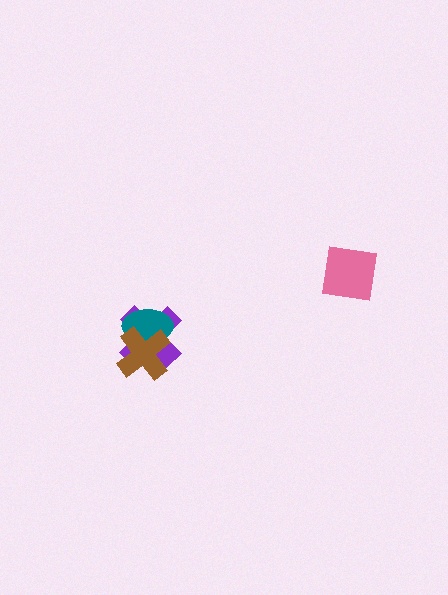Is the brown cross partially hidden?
No, no other shape covers it.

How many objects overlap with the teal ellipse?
2 objects overlap with the teal ellipse.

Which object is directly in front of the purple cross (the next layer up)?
The teal ellipse is directly in front of the purple cross.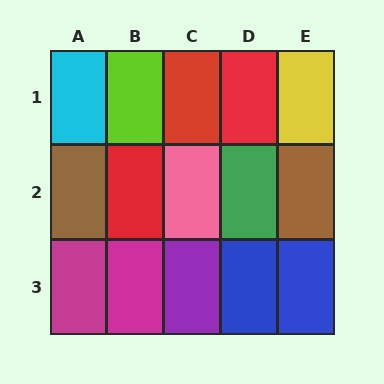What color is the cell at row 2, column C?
Pink.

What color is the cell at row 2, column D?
Green.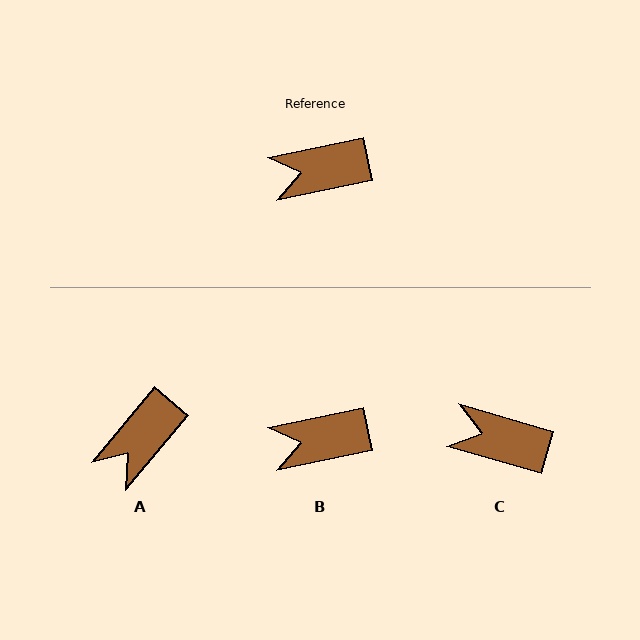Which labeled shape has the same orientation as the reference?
B.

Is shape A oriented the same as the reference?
No, it is off by about 38 degrees.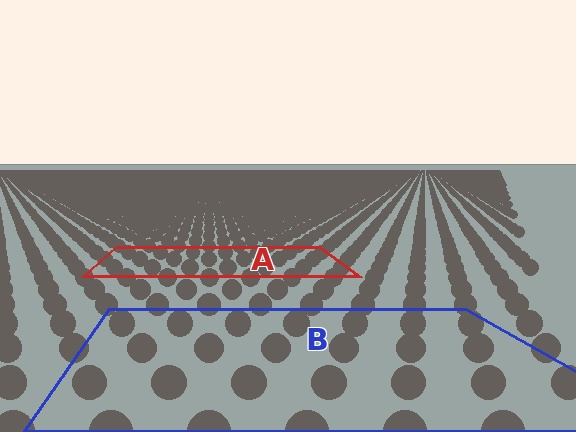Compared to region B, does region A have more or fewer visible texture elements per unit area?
Region A has more texture elements per unit area — they are packed more densely because it is farther away.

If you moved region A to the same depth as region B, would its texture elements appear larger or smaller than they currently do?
They would appear larger. At a closer depth, the same texture elements are projected at a bigger on-screen size.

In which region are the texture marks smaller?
The texture marks are smaller in region A, because it is farther away.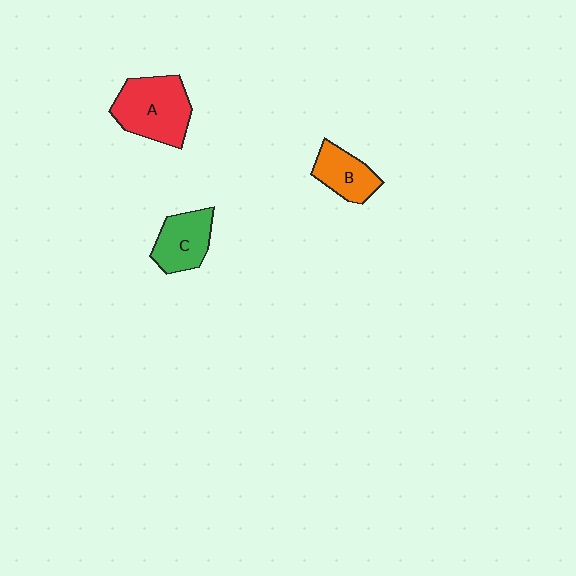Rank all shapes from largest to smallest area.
From largest to smallest: A (red), C (green), B (orange).